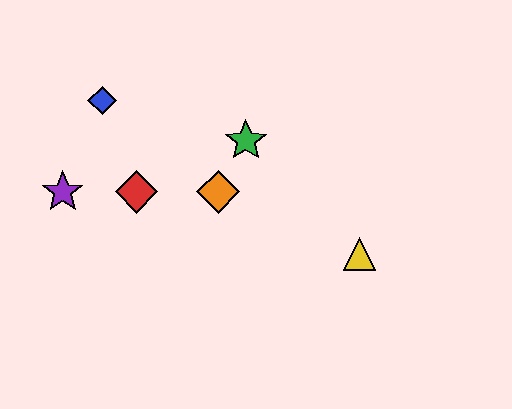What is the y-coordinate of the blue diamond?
The blue diamond is at y≈101.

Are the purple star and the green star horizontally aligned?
No, the purple star is at y≈192 and the green star is at y≈141.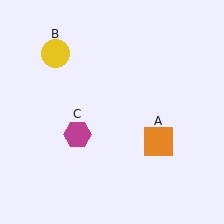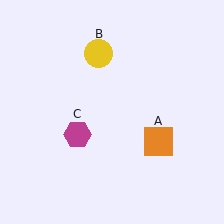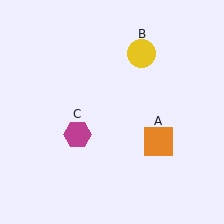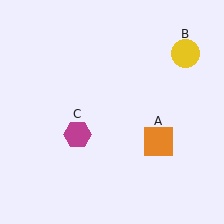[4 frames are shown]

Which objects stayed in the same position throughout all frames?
Orange square (object A) and magenta hexagon (object C) remained stationary.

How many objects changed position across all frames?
1 object changed position: yellow circle (object B).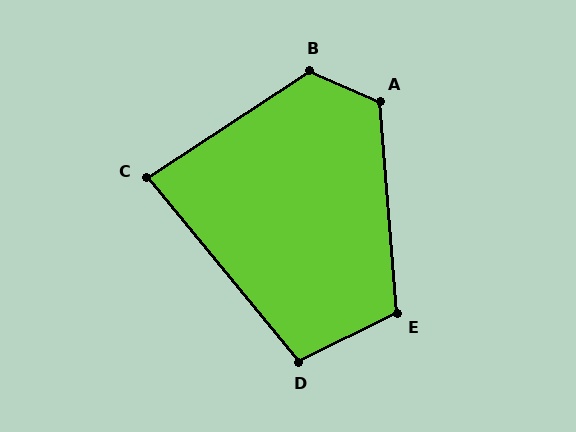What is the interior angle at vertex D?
Approximately 103 degrees (obtuse).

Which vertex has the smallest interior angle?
C, at approximately 84 degrees.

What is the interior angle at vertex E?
Approximately 112 degrees (obtuse).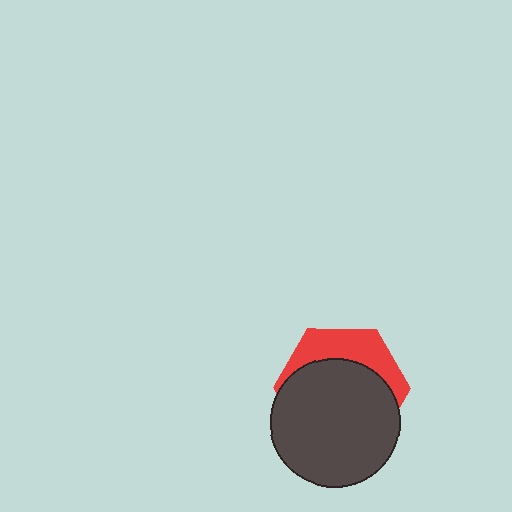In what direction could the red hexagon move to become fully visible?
The red hexagon could move up. That would shift it out from behind the dark gray circle entirely.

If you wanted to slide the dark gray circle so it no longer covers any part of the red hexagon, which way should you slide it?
Slide it down — that is the most direct way to separate the two shapes.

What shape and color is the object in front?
The object in front is a dark gray circle.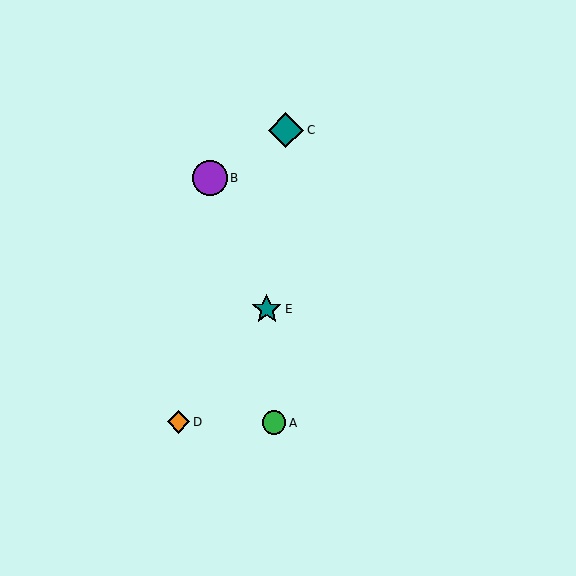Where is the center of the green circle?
The center of the green circle is at (274, 423).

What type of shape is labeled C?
Shape C is a teal diamond.